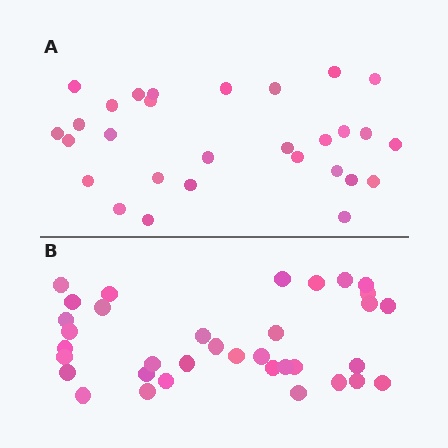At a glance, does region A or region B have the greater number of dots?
Region B (the bottom region) has more dots.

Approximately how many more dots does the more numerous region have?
Region B has about 6 more dots than region A.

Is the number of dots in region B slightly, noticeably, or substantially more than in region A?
Region B has only slightly more — the two regions are fairly close. The ratio is roughly 1.2 to 1.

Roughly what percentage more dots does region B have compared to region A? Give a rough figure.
About 20% more.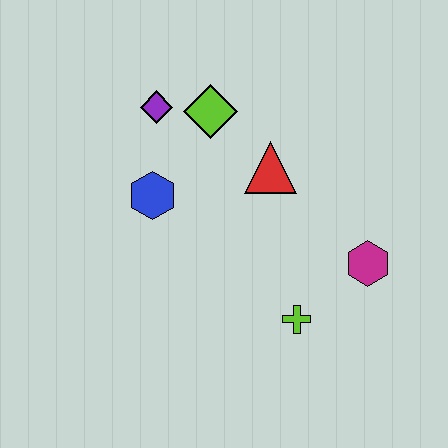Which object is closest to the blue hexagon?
The purple diamond is closest to the blue hexagon.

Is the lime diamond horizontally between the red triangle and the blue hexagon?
Yes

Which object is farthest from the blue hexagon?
The magenta hexagon is farthest from the blue hexagon.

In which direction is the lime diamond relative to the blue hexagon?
The lime diamond is above the blue hexagon.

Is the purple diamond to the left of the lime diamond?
Yes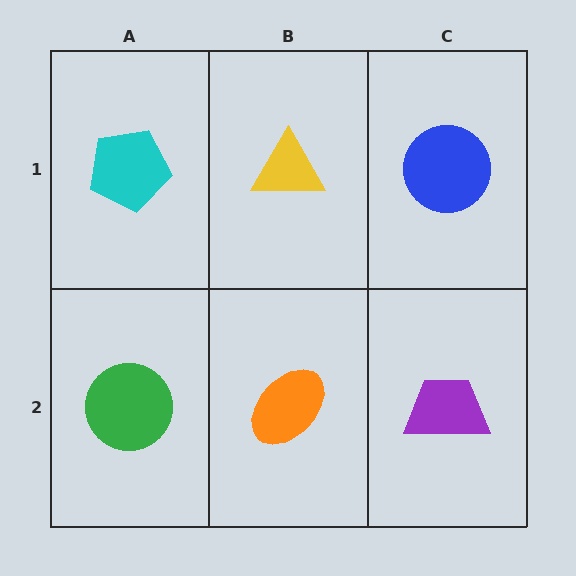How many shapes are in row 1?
3 shapes.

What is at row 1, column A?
A cyan pentagon.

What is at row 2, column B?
An orange ellipse.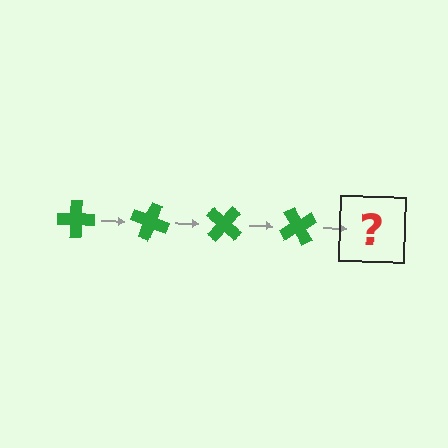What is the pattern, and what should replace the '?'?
The pattern is that the cross rotates 20 degrees each step. The '?' should be a green cross rotated 80 degrees.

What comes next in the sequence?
The next element should be a green cross rotated 80 degrees.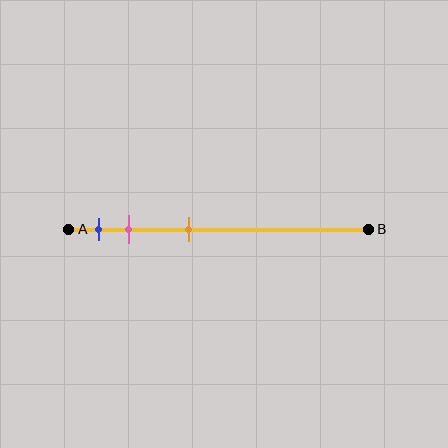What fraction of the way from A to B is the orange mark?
The orange mark is approximately 40% (0.4) of the way from A to B.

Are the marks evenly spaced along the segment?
No, the marks are not evenly spaced.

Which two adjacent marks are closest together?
The blue and pink marks are the closest adjacent pair.